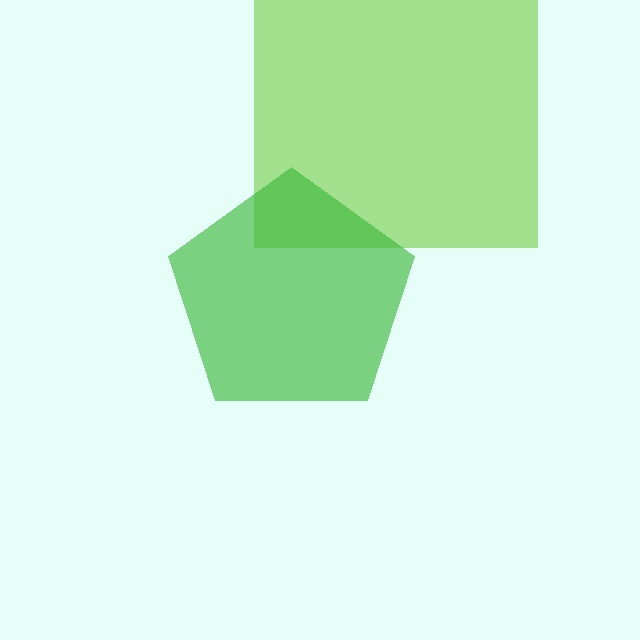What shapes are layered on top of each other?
The layered shapes are: a lime square, a green pentagon.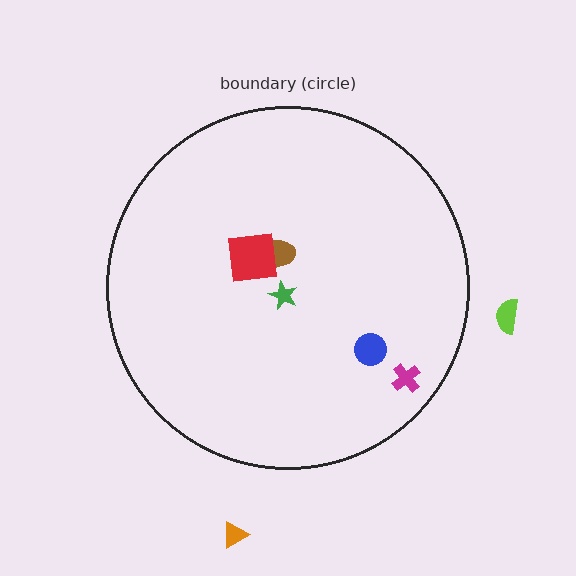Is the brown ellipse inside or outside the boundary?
Inside.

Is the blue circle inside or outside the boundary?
Inside.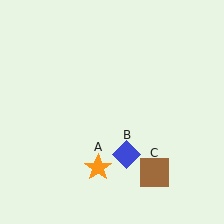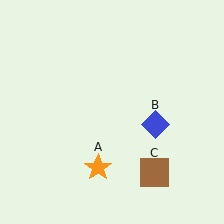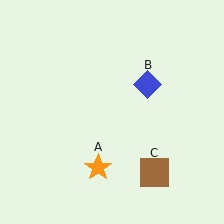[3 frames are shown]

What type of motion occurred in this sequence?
The blue diamond (object B) rotated counterclockwise around the center of the scene.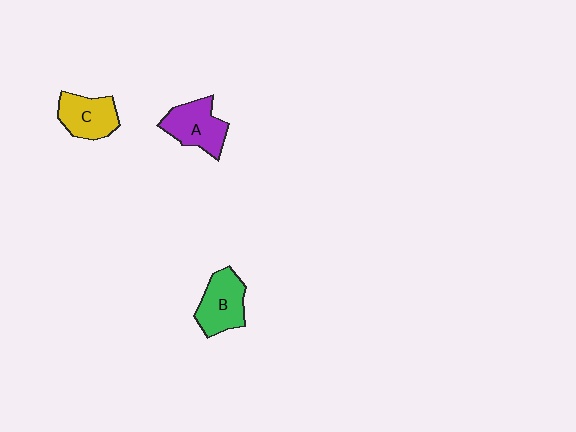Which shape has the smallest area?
Shape C (yellow).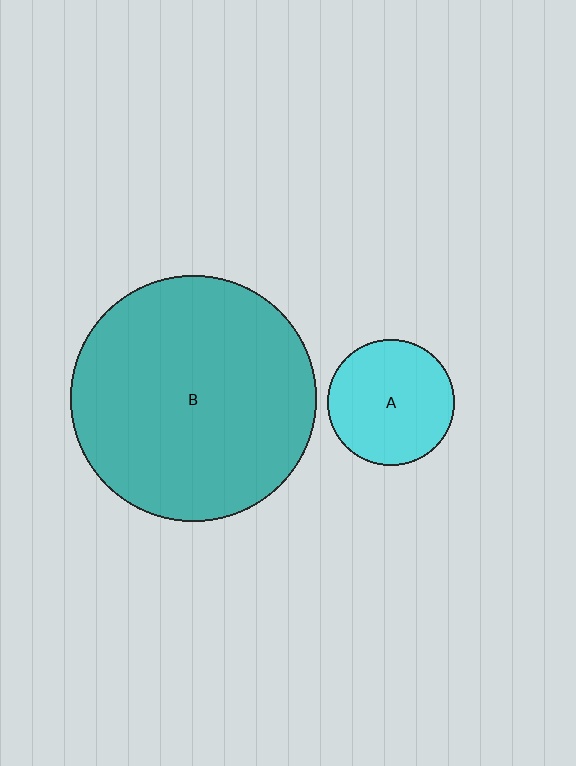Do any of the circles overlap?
No, none of the circles overlap.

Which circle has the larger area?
Circle B (teal).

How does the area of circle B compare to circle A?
Approximately 3.8 times.